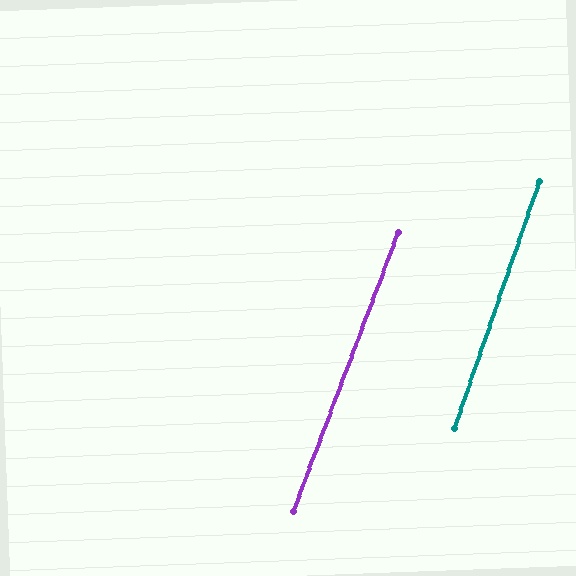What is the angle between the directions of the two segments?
Approximately 1 degree.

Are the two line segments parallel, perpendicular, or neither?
Parallel — their directions differ by only 1.4°.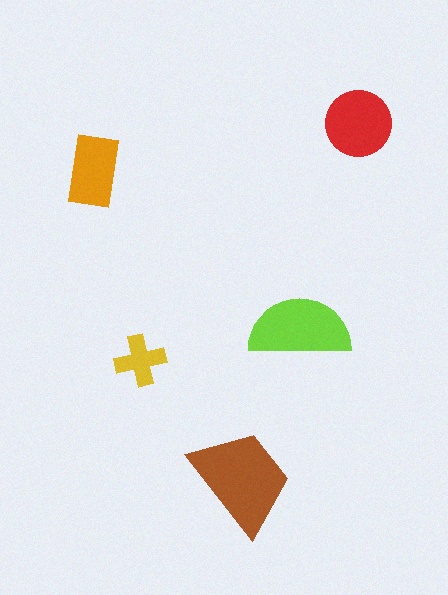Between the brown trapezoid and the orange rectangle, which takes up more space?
The brown trapezoid.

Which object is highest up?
The red circle is topmost.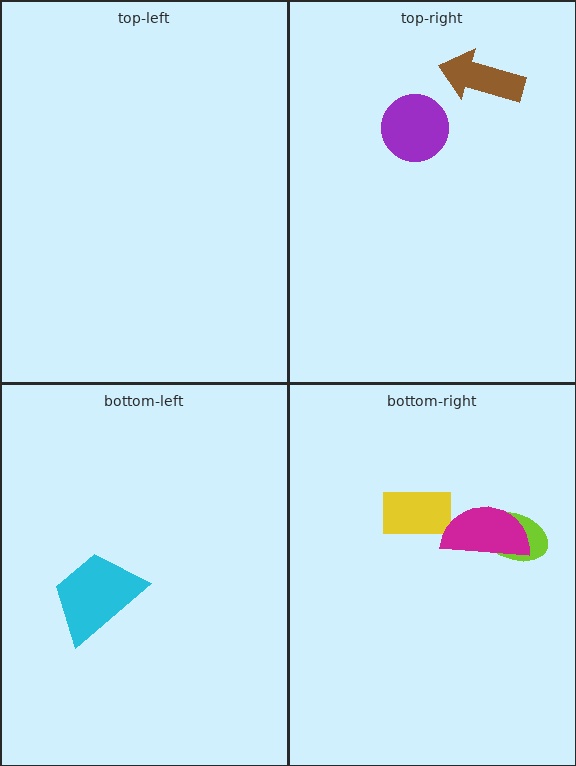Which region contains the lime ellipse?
The bottom-right region.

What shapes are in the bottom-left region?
The cyan trapezoid.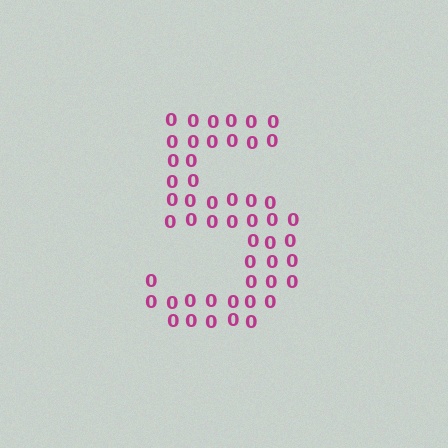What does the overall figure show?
The overall figure shows the digit 5.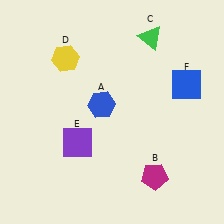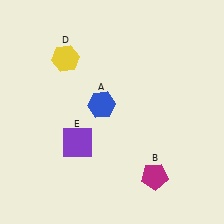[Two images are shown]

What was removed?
The green triangle (C), the blue square (F) were removed in Image 2.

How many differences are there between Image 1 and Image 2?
There are 2 differences between the two images.